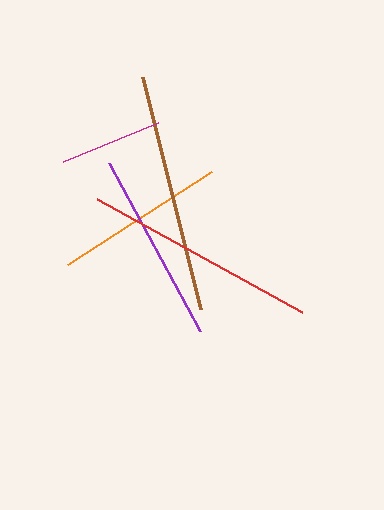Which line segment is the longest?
The brown line is the longest at approximately 240 pixels.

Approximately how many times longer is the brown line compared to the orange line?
The brown line is approximately 1.4 times the length of the orange line.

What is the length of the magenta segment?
The magenta segment is approximately 103 pixels long.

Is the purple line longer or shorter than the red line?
The red line is longer than the purple line.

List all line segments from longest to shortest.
From longest to shortest: brown, red, purple, orange, magenta.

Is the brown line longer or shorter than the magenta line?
The brown line is longer than the magenta line.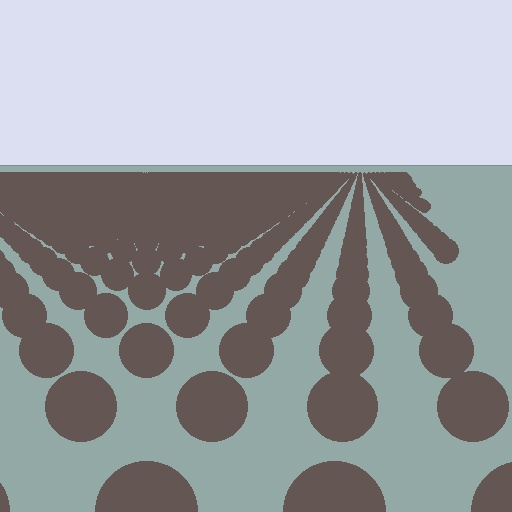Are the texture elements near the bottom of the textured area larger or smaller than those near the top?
Larger. Near the bottom, elements are closer to the viewer and appear at a bigger on-screen size.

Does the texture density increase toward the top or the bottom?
Density increases toward the top.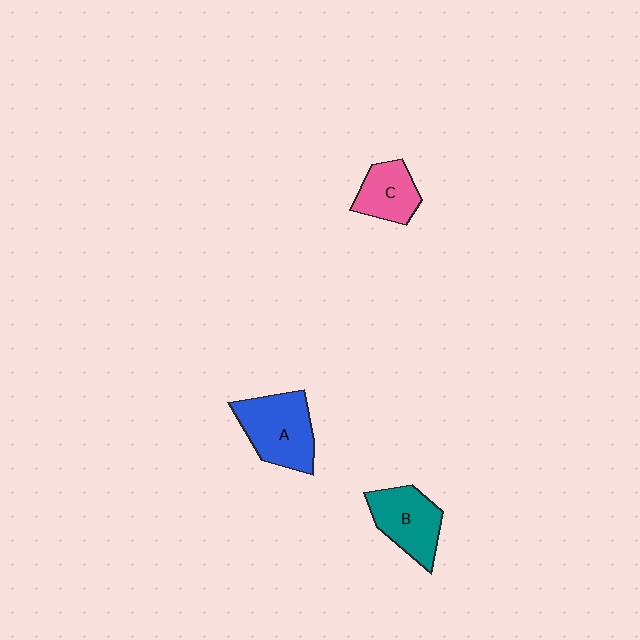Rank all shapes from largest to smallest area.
From largest to smallest: A (blue), B (teal), C (pink).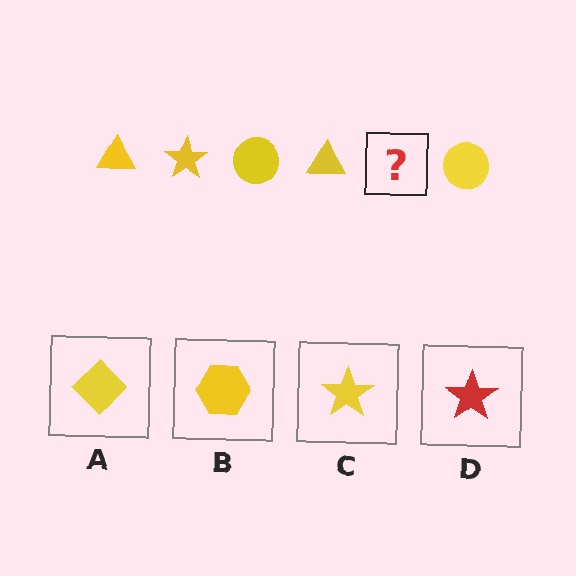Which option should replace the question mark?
Option C.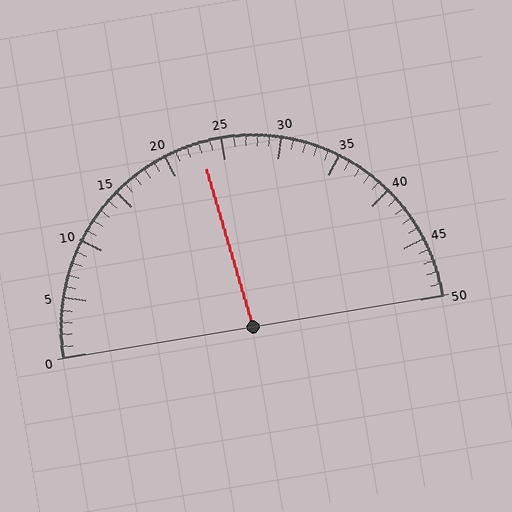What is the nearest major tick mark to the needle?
The nearest major tick mark is 25.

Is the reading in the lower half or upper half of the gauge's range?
The reading is in the lower half of the range (0 to 50).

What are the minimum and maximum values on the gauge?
The gauge ranges from 0 to 50.